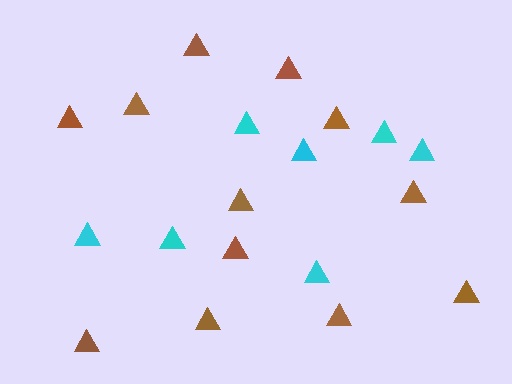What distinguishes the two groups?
There are 2 groups: one group of brown triangles (12) and one group of cyan triangles (7).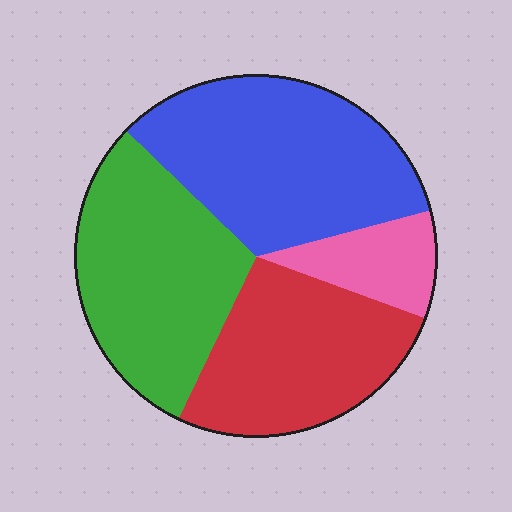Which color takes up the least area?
Pink, at roughly 10%.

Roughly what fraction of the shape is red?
Red takes up about one quarter (1/4) of the shape.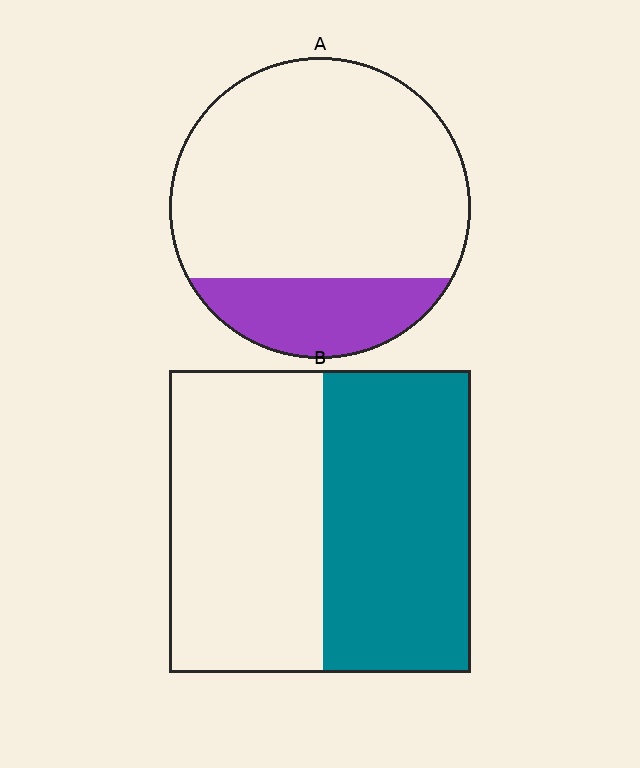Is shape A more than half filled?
No.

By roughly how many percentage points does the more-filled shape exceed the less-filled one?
By roughly 25 percentage points (B over A).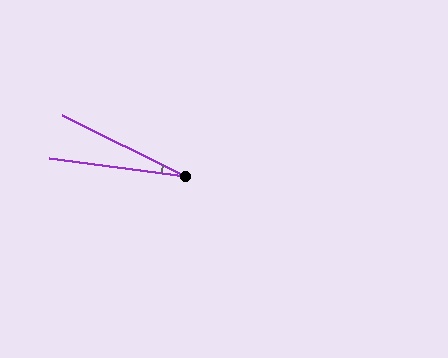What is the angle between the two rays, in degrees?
Approximately 19 degrees.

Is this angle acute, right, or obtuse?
It is acute.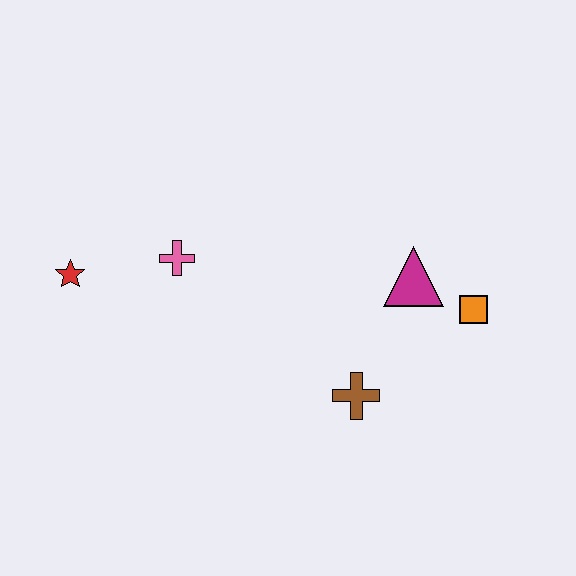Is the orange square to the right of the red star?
Yes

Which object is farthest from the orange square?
The red star is farthest from the orange square.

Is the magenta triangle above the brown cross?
Yes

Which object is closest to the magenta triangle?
The orange square is closest to the magenta triangle.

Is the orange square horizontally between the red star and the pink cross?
No